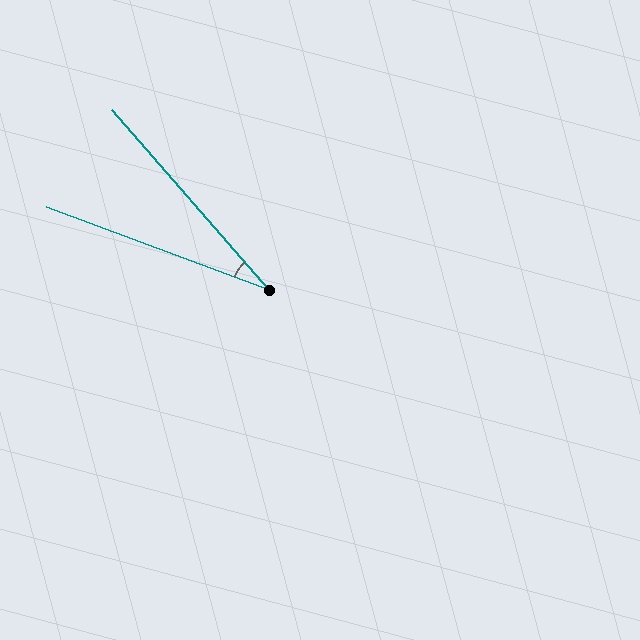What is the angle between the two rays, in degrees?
Approximately 28 degrees.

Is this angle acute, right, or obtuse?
It is acute.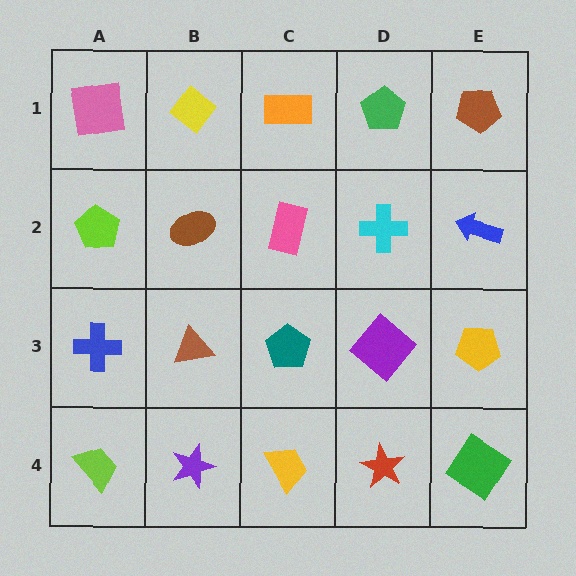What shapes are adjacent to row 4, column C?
A teal pentagon (row 3, column C), a purple star (row 4, column B), a red star (row 4, column D).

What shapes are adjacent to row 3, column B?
A brown ellipse (row 2, column B), a purple star (row 4, column B), a blue cross (row 3, column A), a teal pentagon (row 3, column C).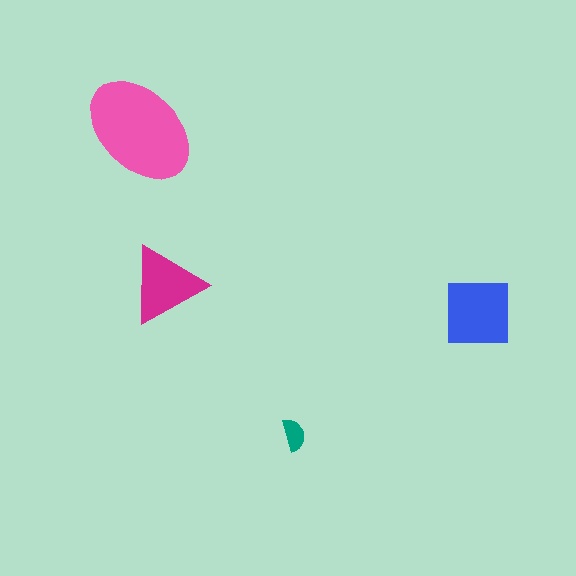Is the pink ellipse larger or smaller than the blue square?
Larger.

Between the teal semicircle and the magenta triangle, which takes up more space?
The magenta triangle.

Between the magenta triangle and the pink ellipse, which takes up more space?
The pink ellipse.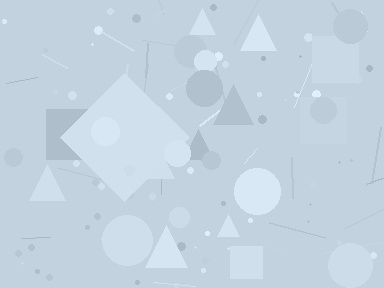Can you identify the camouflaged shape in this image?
The camouflaged shape is a diamond.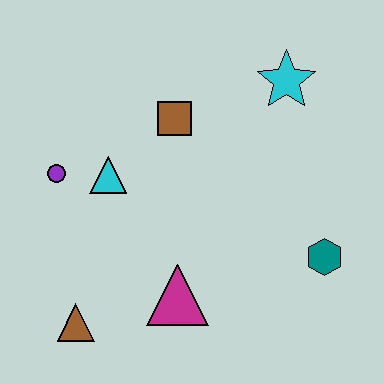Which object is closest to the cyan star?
The brown square is closest to the cyan star.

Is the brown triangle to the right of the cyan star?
No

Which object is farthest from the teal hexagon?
The purple circle is farthest from the teal hexagon.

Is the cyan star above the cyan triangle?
Yes